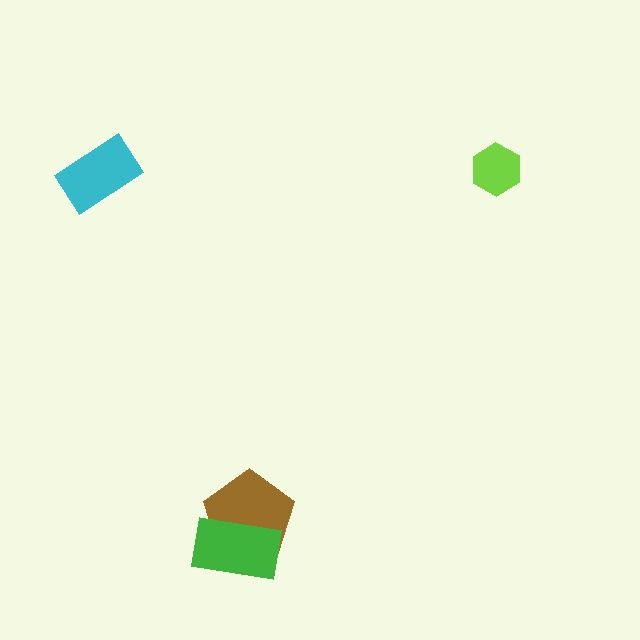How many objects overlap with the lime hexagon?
0 objects overlap with the lime hexagon.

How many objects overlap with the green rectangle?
1 object overlaps with the green rectangle.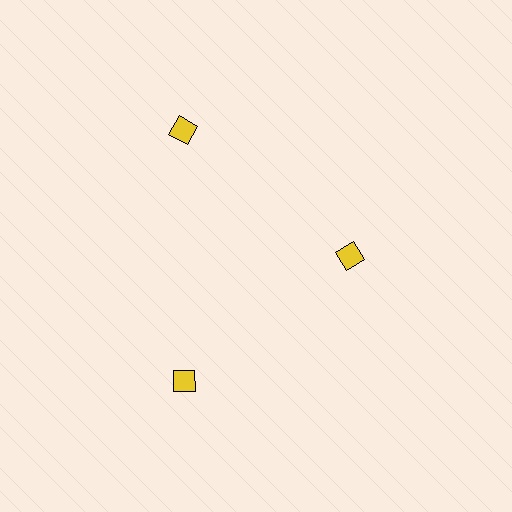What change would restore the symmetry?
The symmetry would be restored by moving it outward, back onto the ring so that all 3 diamonds sit at equal angles and equal distance from the center.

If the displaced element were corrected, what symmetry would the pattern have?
It would have 3-fold rotational symmetry — the pattern would map onto itself every 120 degrees.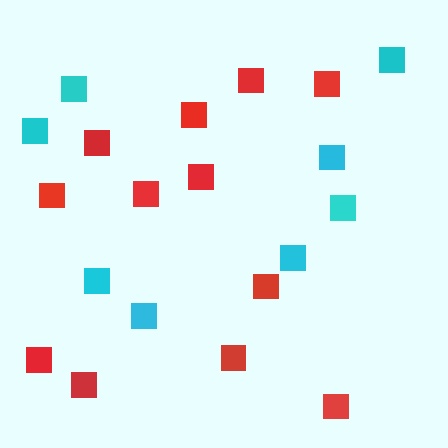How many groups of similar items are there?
There are 2 groups: one group of red squares (12) and one group of cyan squares (8).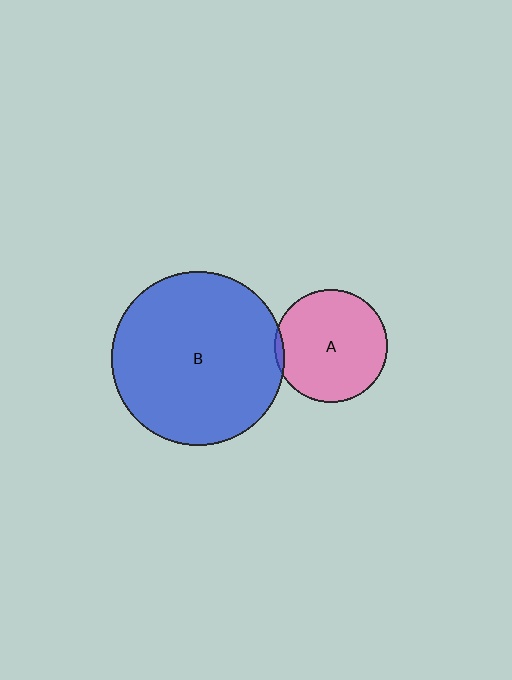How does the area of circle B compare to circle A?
Approximately 2.4 times.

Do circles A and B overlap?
Yes.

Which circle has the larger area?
Circle B (blue).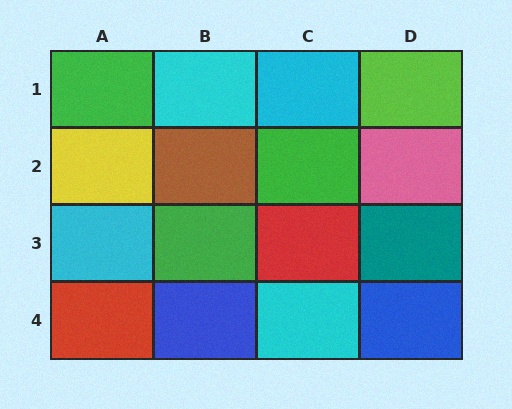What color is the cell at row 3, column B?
Green.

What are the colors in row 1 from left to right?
Green, cyan, cyan, lime.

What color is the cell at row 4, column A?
Red.